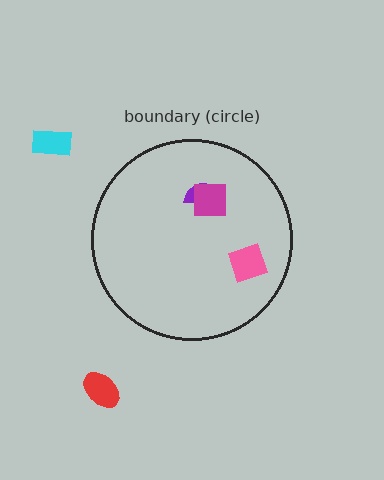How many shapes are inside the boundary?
3 inside, 2 outside.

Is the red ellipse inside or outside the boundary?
Outside.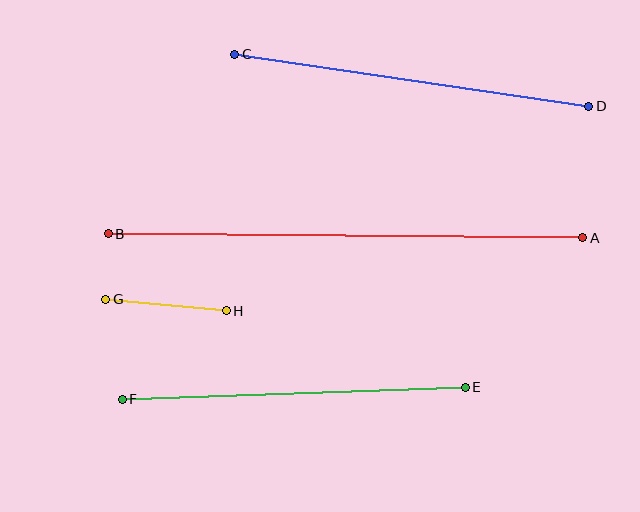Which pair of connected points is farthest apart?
Points A and B are farthest apart.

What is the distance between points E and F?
The distance is approximately 343 pixels.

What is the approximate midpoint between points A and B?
The midpoint is at approximately (345, 236) pixels.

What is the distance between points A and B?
The distance is approximately 475 pixels.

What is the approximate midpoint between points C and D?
The midpoint is at approximately (412, 80) pixels.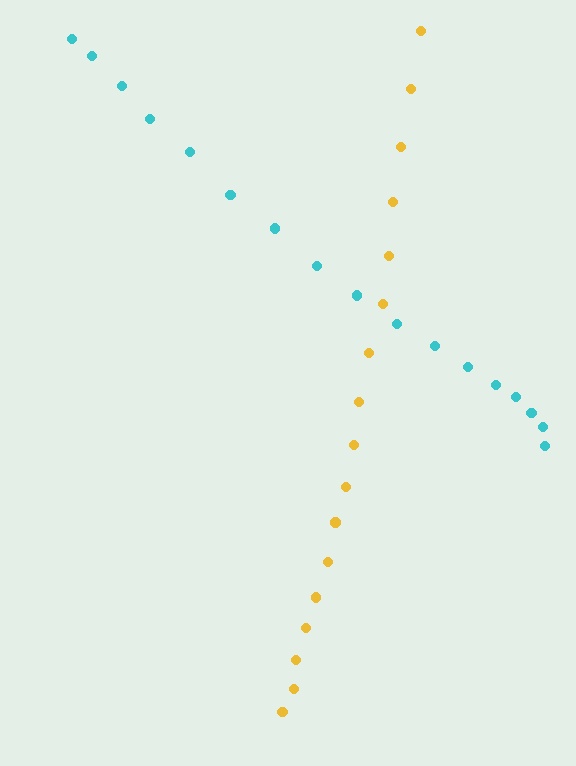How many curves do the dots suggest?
There are 2 distinct paths.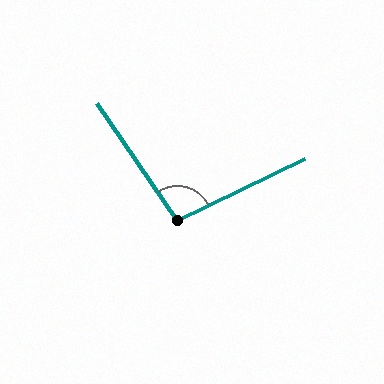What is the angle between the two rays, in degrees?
Approximately 98 degrees.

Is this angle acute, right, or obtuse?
It is obtuse.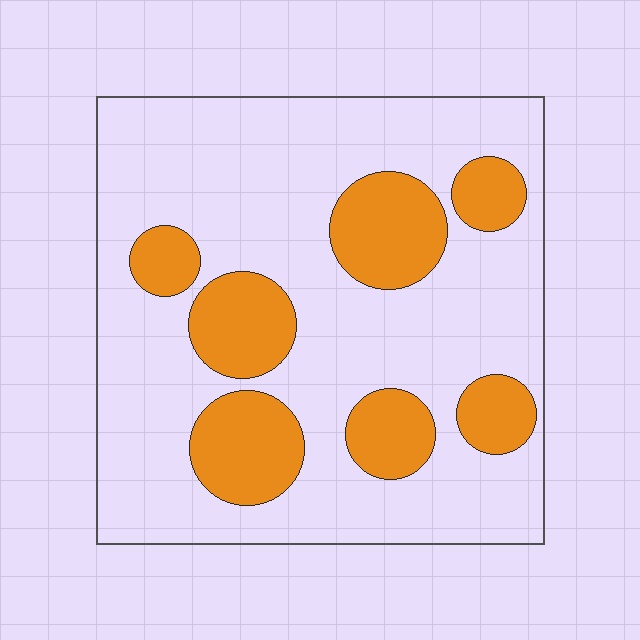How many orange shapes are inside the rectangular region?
7.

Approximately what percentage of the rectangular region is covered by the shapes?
Approximately 25%.